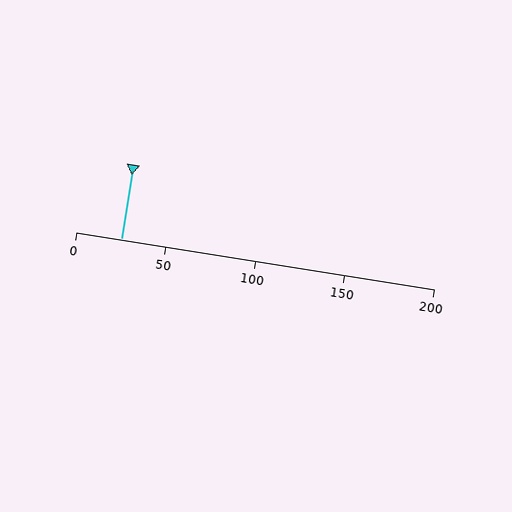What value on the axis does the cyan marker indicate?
The marker indicates approximately 25.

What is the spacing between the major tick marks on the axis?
The major ticks are spaced 50 apart.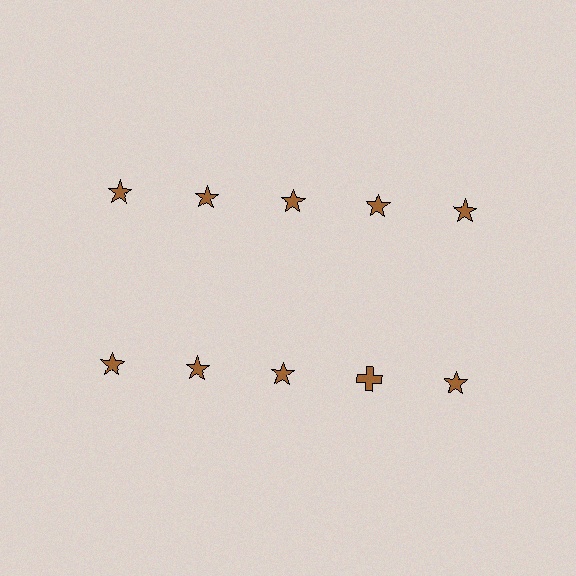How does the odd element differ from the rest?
It has a different shape: cross instead of star.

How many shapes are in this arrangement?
There are 10 shapes arranged in a grid pattern.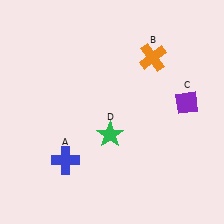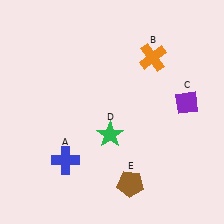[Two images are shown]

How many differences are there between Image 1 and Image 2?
There is 1 difference between the two images.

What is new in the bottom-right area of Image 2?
A brown pentagon (E) was added in the bottom-right area of Image 2.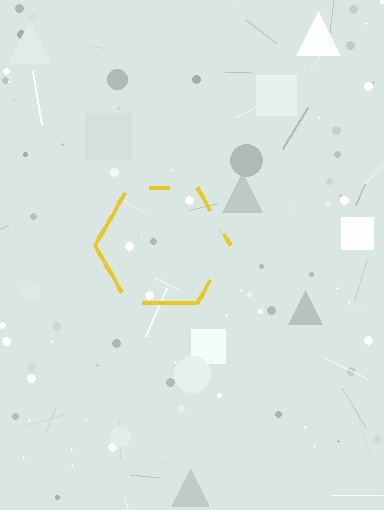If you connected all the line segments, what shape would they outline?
They would outline a hexagon.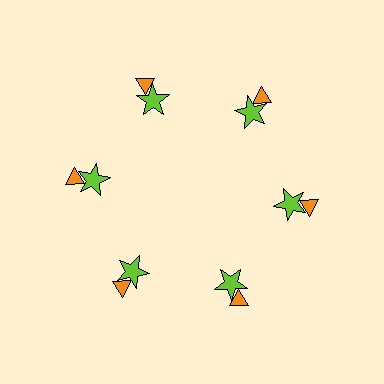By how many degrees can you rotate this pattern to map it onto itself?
The pattern maps onto itself every 60 degrees of rotation.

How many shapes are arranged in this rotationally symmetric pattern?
There are 12 shapes, arranged in 6 groups of 2.